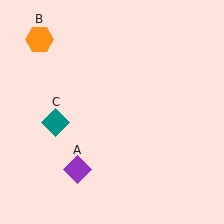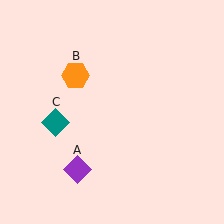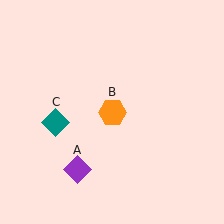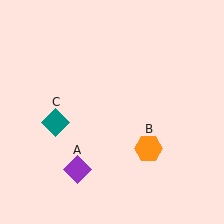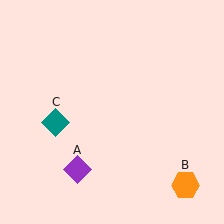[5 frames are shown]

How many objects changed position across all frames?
1 object changed position: orange hexagon (object B).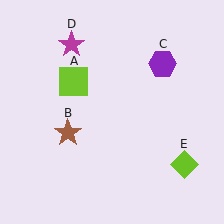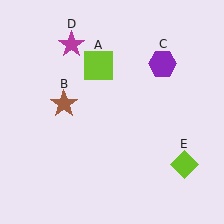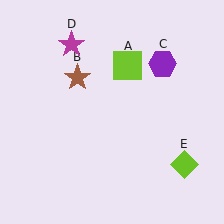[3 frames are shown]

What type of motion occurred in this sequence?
The lime square (object A), brown star (object B) rotated clockwise around the center of the scene.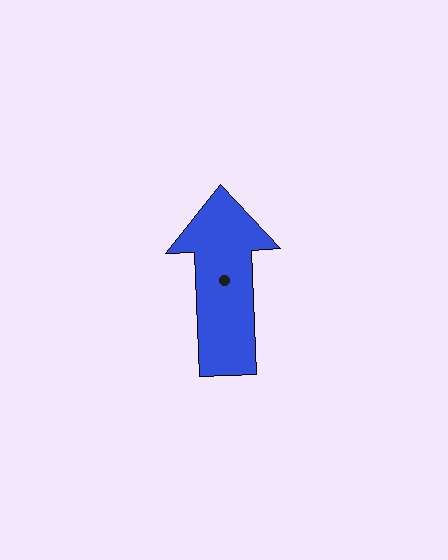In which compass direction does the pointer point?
North.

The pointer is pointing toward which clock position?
Roughly 12 o'clock.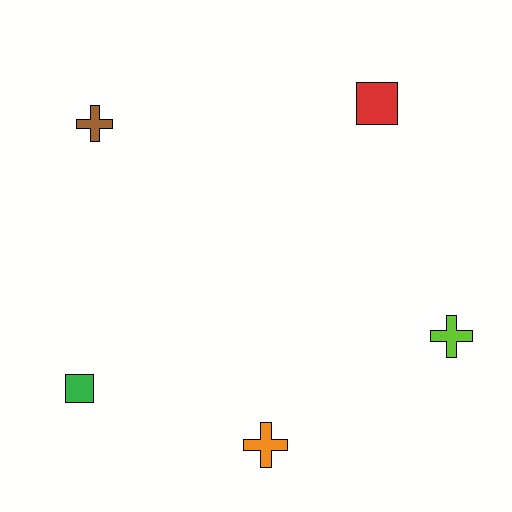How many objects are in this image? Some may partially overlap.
There are 5 objects.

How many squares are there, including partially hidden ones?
There are 2 squares.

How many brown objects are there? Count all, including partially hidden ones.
There is 1 brown object.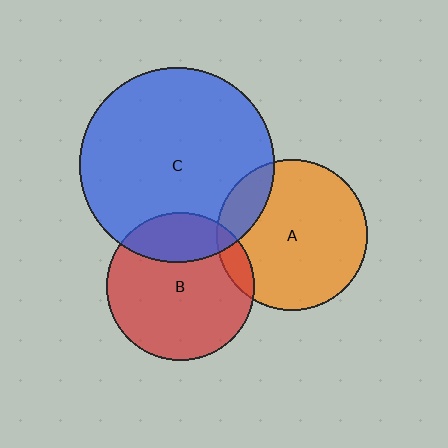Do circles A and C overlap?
Yes.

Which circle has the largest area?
Circle C (blue).